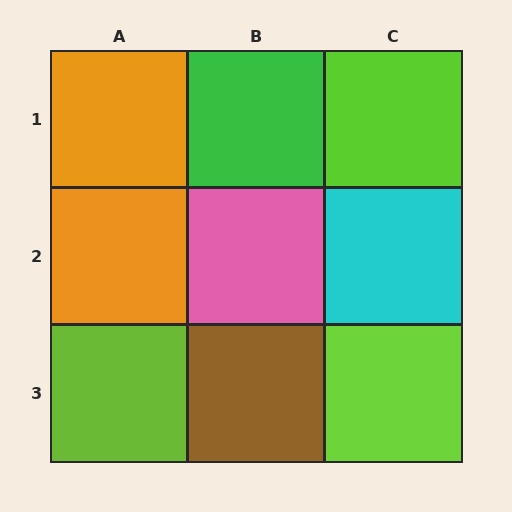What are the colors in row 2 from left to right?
Orange, pink, cyan.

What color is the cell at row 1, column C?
Lime.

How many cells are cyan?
1 cell is cyan.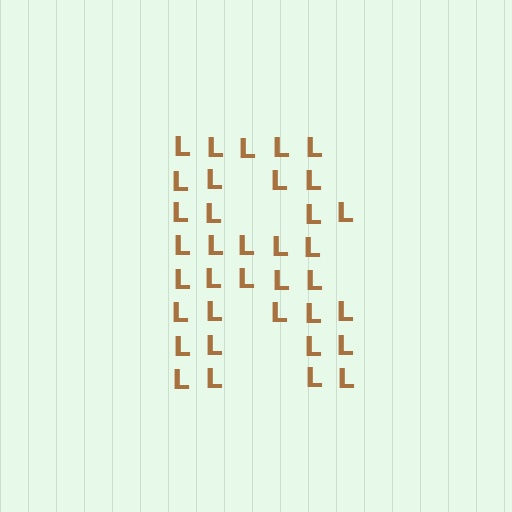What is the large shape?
The large shape is the letter R.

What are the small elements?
The small elements are letter L's.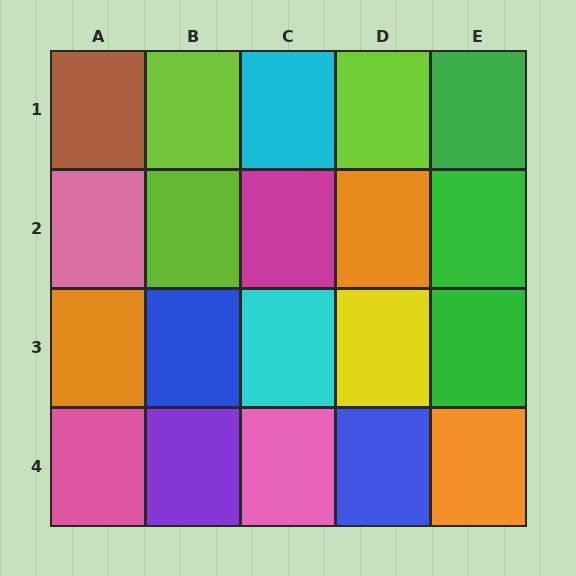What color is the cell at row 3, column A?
Orange.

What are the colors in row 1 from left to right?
Brown, lime, cyan, lime, green.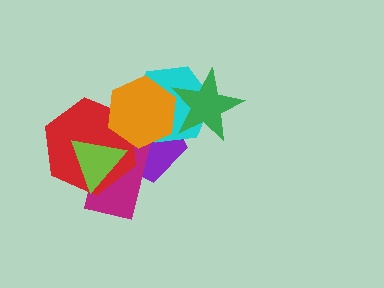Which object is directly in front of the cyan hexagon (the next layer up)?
The green star is directly in front of the cyan hexagon.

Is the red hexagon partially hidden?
Yes, it is partially covered by another shape.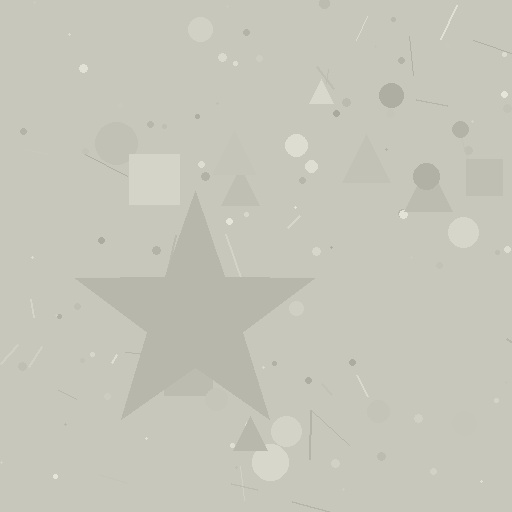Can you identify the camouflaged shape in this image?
The camouflaged shape is a star.